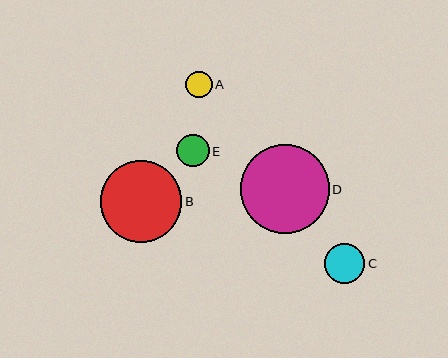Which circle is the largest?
Circle D is the largest with a size of approximately 89 pixels.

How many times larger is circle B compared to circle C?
Circle B is approximately 2.0 times the size of circle C.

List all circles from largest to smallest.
From largest to smallest: D, B, C, E, A.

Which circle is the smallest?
Circle A is the smallest with a size of approximately 26 pixels.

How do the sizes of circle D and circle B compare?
Circle D and circle B are approximately the same size.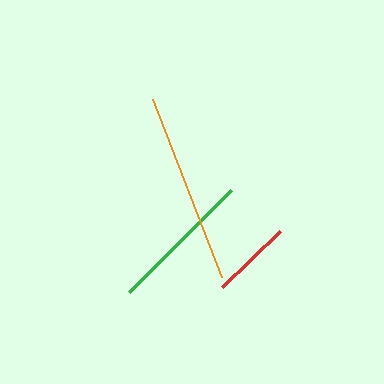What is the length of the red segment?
The red segment is approximately 81 pixels long.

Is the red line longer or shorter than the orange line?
The orange line is longer than the red line.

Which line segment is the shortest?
The red line is the shortest at approximately 81 pixels.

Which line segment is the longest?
The orange line is the longest at approximately 191 pixels.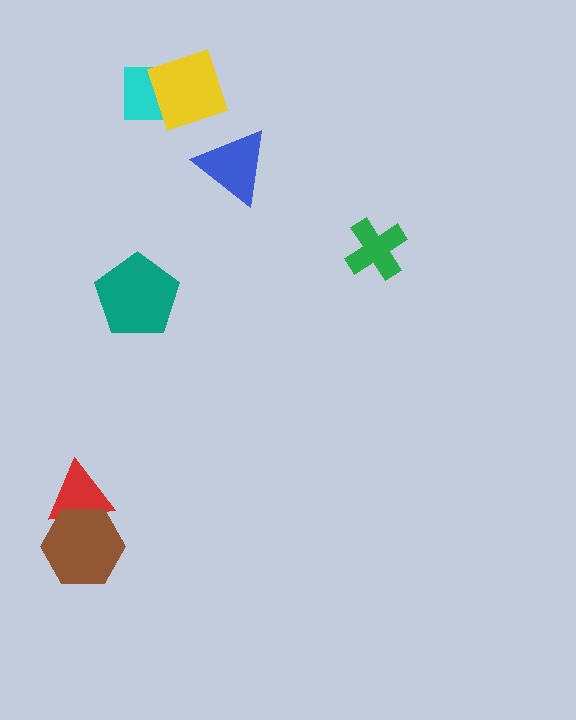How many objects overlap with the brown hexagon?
1 object overlaps with the brown hexagon.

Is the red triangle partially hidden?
Yes, it is partially covered by another shape.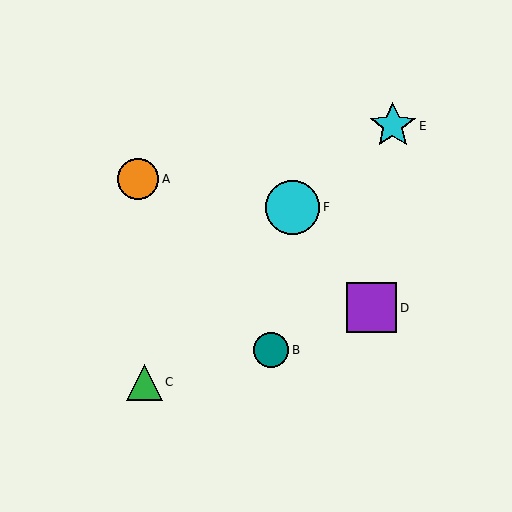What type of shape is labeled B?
Shape B is a teal circle.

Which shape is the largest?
The cyan circle (labeled F) is the largest.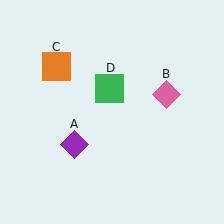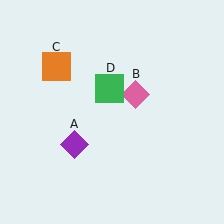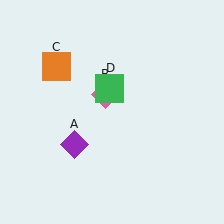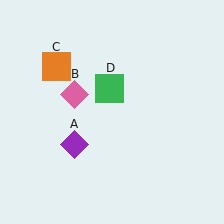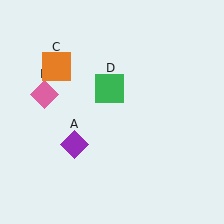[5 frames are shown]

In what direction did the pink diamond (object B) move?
The pink diamond (object B) moved left.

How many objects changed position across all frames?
1 object changed position: pink diamond (object B).